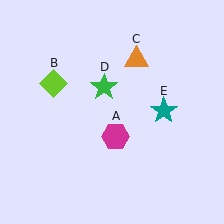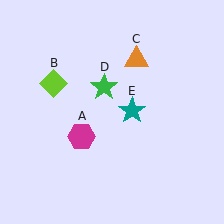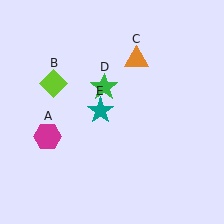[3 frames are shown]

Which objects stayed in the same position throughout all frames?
Lime diamond (object B) and orange triangle (object C) and green star (object D) remained stationary.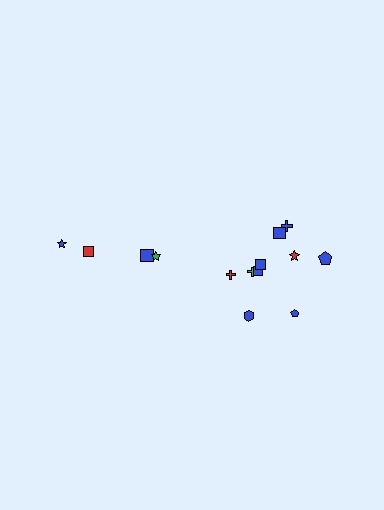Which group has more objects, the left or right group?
The right group.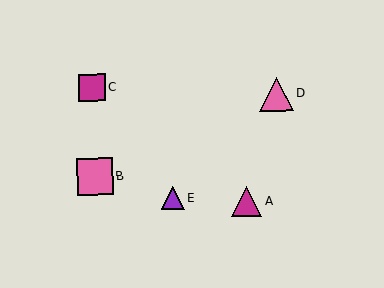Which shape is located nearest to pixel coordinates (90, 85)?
The magenta square (labeled C) at (92, 88) is nearest to that location.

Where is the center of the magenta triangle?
The center of the magenta triangle is at (246, 202).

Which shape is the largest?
The pink square (labeled B) is the largest.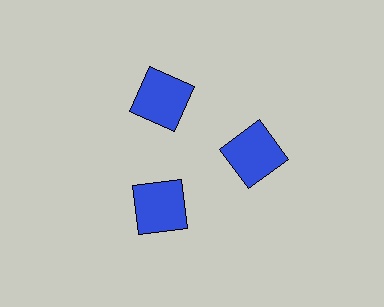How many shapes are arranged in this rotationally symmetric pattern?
There are 3 shapes, arranged in 3 groups of 1.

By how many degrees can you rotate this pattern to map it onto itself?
The pattern maps onto itself every 120 degrees of rotation.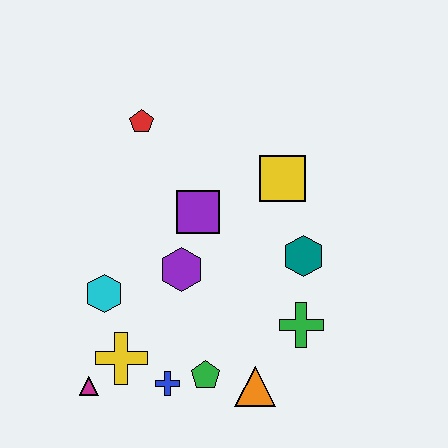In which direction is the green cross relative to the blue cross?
The green cross is to the right of the blue cross.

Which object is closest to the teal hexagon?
The green cross is closest to the teal hexagon.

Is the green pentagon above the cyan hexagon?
No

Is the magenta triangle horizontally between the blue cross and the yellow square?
No